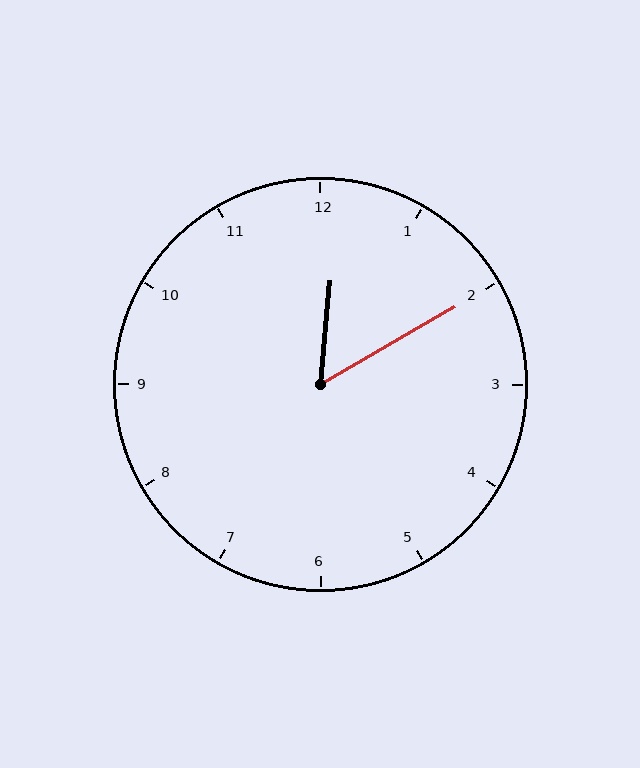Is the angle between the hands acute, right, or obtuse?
It is acute.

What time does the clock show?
12:10.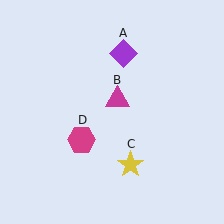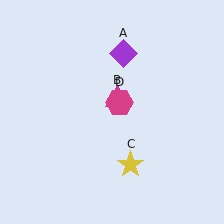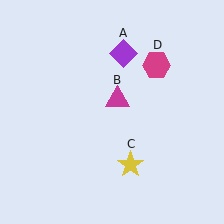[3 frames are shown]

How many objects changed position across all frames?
1 object changed position: magenta hexagon (object D).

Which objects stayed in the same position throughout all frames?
Purple diamond (object A) and magenta triangle (object B) and yellow star (object C) remained stationary.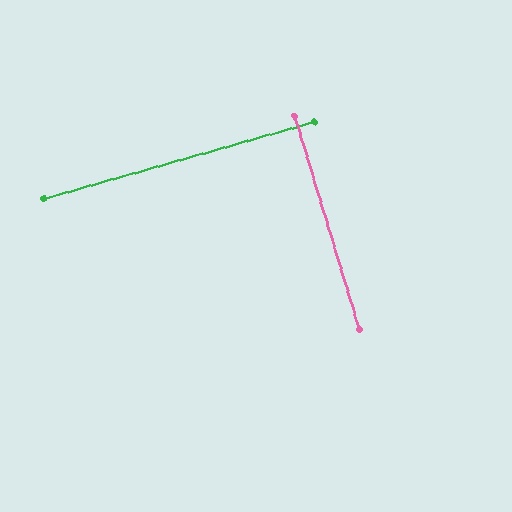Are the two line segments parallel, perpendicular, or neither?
Perpendicular — they meet at approximately 89°.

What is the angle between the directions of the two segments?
Approximately 89 degrees.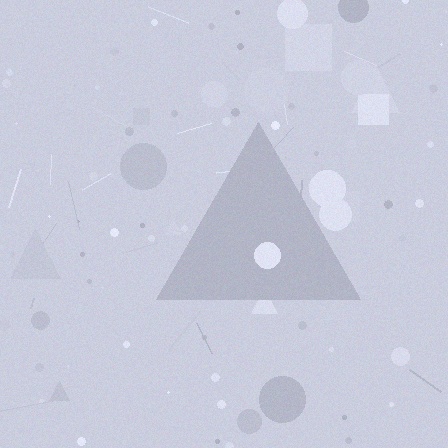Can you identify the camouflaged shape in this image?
The camouflaged shape is a triangle.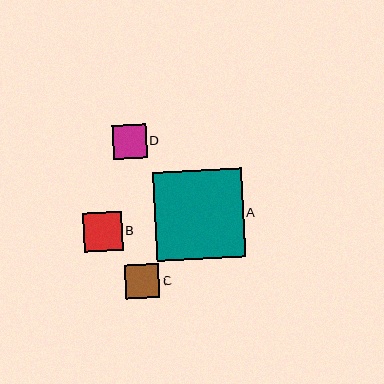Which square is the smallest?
Square D is the smallest with a size of approximately 34 pixels.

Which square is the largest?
Square A is the largest with a size of approximately 89 pixels.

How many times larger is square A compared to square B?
Square A is approximately 2.3 times the size of square B.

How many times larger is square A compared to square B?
Square A is approximately 2.3 times the size of square B.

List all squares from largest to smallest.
From largest to smallest: A, B, C, D.